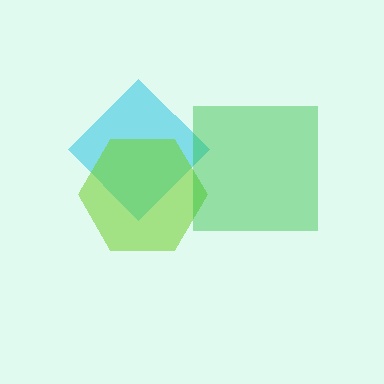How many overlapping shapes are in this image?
There are 3 overlapping shapes in the image.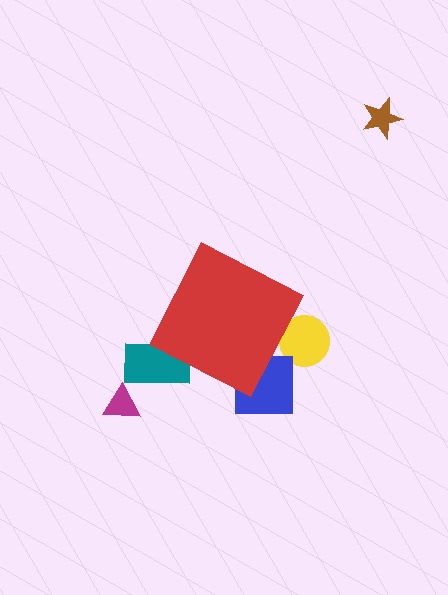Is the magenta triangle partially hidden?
No, the magenta triangle is fully visible.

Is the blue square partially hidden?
Yes, the blue square is partially hidden behind the red diamond.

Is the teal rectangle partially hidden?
Yes, the teal rectangle is partially hidden behind the red diamond.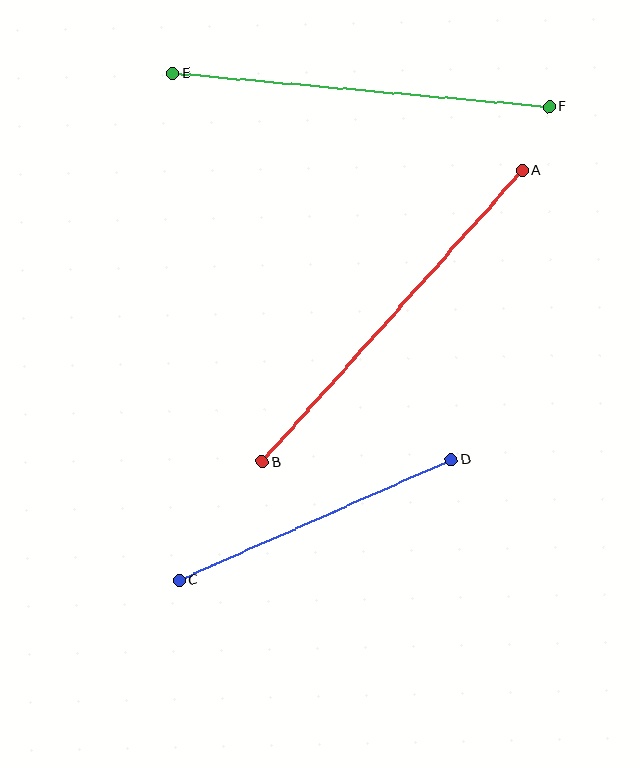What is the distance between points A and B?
The distance is approximately 390 pixels.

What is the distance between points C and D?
The distance is approximately 297 pixels.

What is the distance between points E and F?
The distance is approximately 378 pixels.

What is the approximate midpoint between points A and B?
The midpoint is at approximately (392, 316) pixels.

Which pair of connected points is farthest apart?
Points A and B are farthest apart.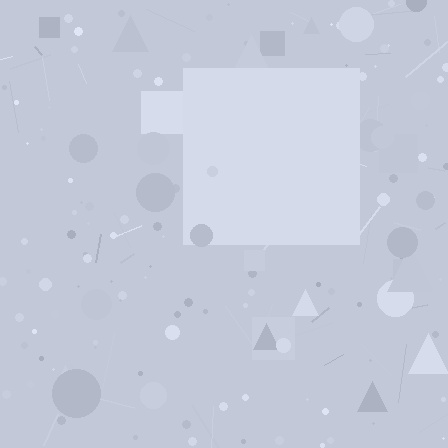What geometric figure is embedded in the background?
A square is embedded in the background.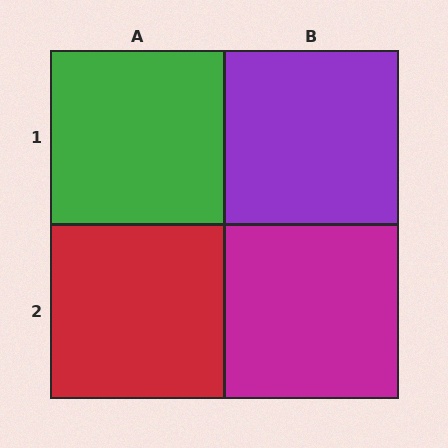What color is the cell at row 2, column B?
Magenta.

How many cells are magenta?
1 cell is magenta.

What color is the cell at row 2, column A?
Red.